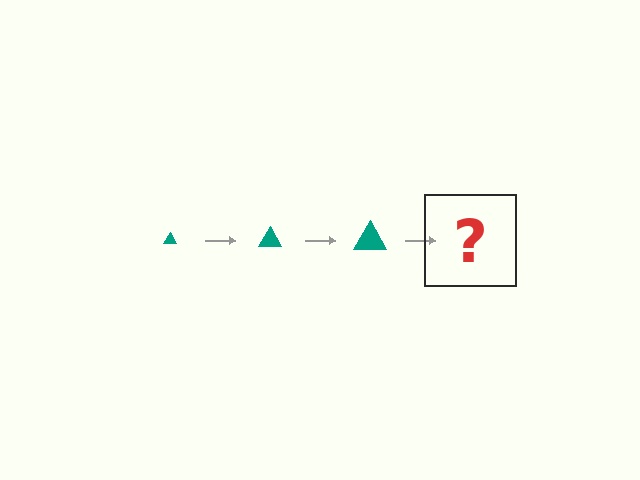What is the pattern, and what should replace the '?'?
The pattern is that the triangle gets progressively larger each step. The '?' should be a teal triangle, larger than the previous one.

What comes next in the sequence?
The next element should be a teal triangle, larger than the previous one.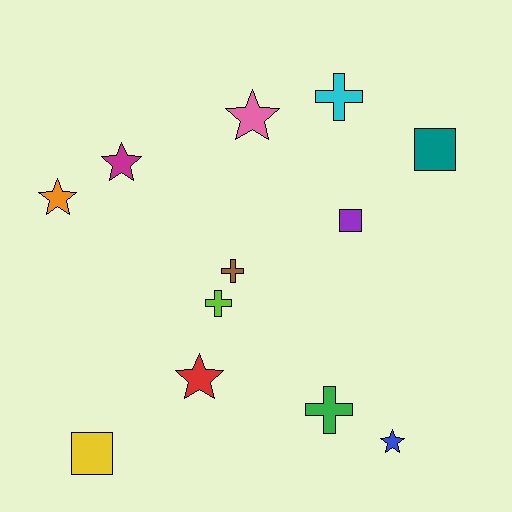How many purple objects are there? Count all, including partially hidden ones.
There is 1 purple object.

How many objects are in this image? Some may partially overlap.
There are 12 objects.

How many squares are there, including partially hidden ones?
There are 3 squares.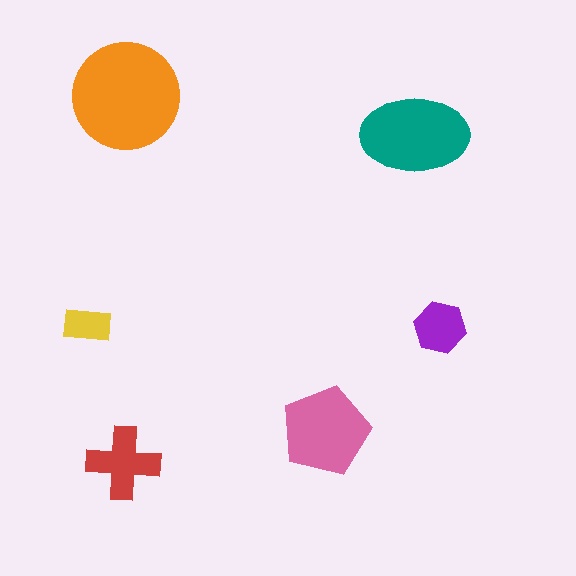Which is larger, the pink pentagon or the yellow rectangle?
The pink pentagon.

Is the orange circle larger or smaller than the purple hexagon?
Larger.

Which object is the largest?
The orange circle.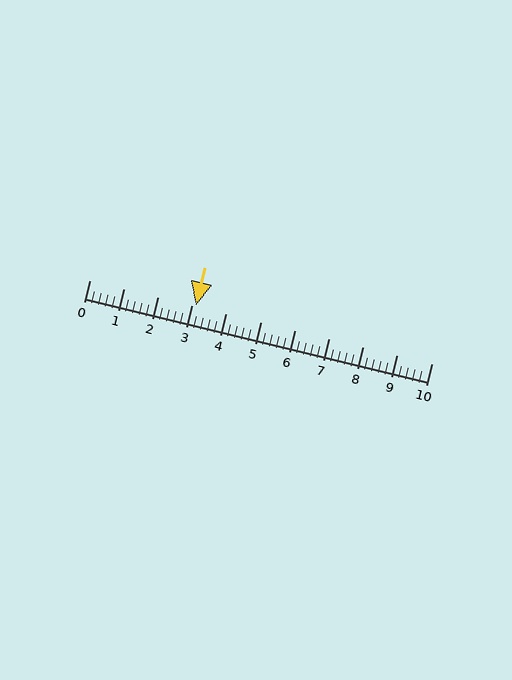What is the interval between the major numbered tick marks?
The major tick marks are spaced 1 units apart.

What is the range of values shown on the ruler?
The ruler shows values from 0 to 10.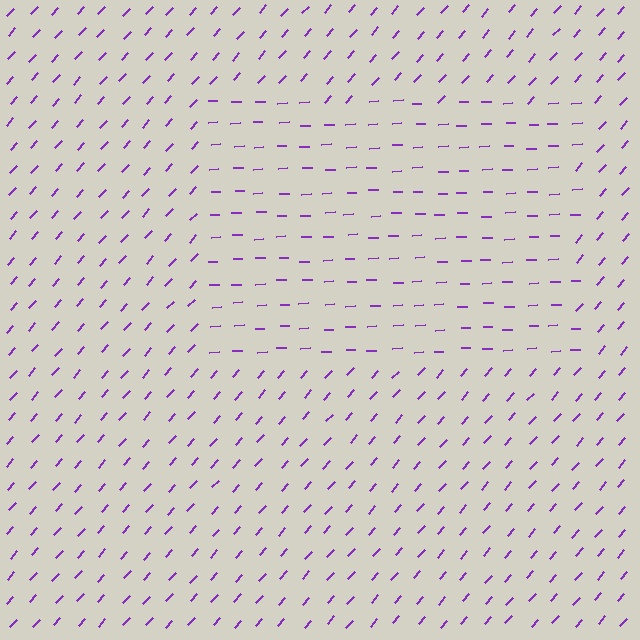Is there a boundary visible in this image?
Yes, there is a texture boundary formed by a change in line orientation.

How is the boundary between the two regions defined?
The boundary is defined purely by a change in line orientation (approximately 45 degrees difference). All lines are the same color and thickness.